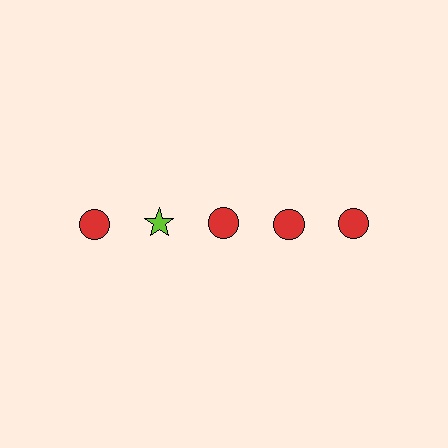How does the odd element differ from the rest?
It differs in both color (lime instead of red) and shape (star instead of circle).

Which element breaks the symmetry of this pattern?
The lime star in the top row, second from left column breaks the symmetry. All other shapes are red circles.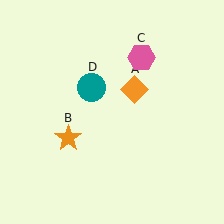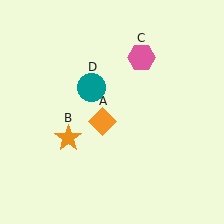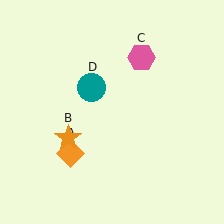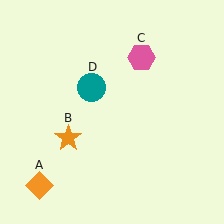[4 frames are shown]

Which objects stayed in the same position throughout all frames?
Orange star (object B) and pink hexagon (object C) and teal circle (object D) remained stationary.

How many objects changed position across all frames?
1 object changed position: orange diamond (object A).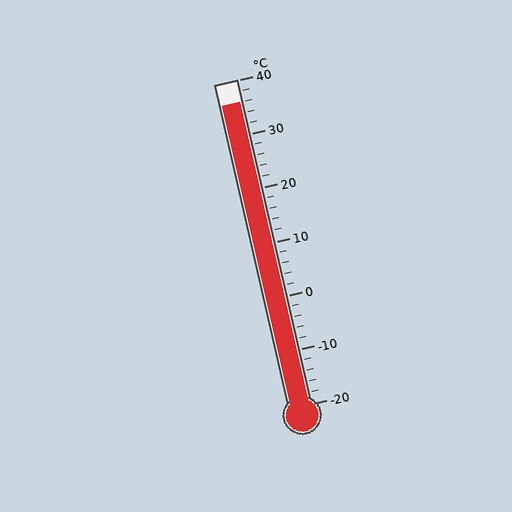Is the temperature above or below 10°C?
The temperature is above 10°C.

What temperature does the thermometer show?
The thermometer shows approximately 36°C.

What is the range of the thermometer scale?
The thermometer scale ranges from -20°C to 40°C.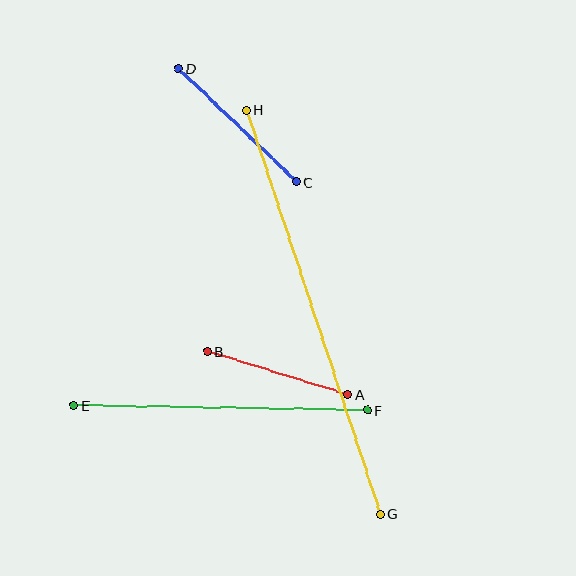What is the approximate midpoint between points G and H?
The midpoint is at approximately (313, 312) pixels.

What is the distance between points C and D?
The distance is approximately 164 pixels.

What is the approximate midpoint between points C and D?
The midpoint is at approximately (237, 125) pixels.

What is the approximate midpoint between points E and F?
The midpoint is at approximately (221, 408) pixels.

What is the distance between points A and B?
The distance is approximately 147 pixels.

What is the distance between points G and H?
The distance is approximately 425 pixels.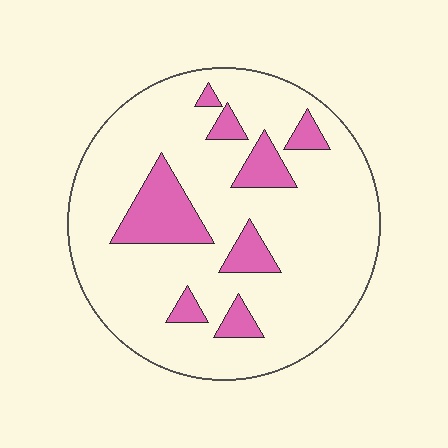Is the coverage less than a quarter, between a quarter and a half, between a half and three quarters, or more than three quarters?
Less than a quarter.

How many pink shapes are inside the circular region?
8.